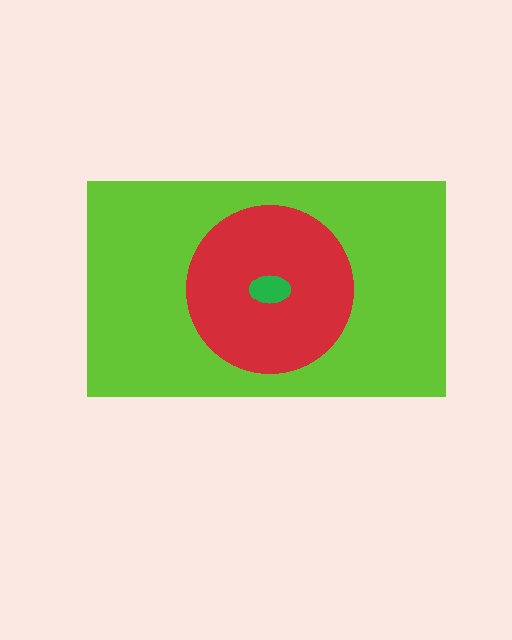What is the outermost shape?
The lime rectangle.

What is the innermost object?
The green ellipse.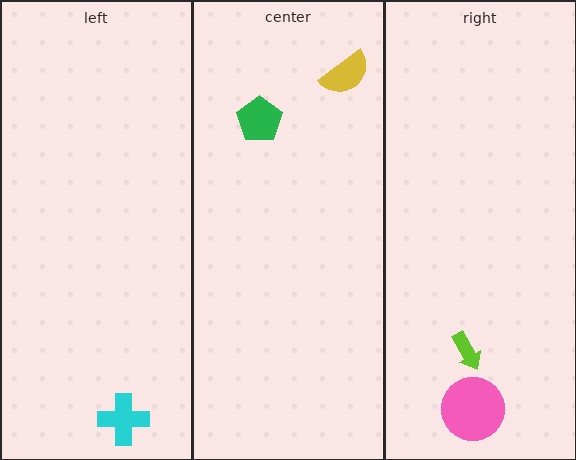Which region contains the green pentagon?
The center region.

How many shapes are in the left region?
1.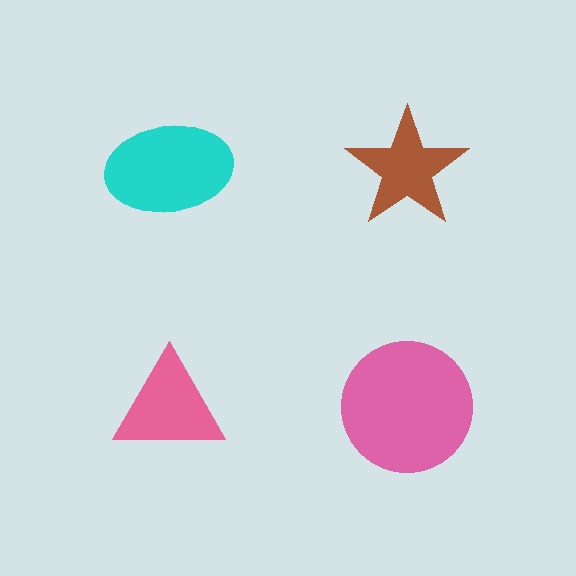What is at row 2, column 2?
A pink circle.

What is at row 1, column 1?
A cyan ellipse.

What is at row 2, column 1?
A pink triangle.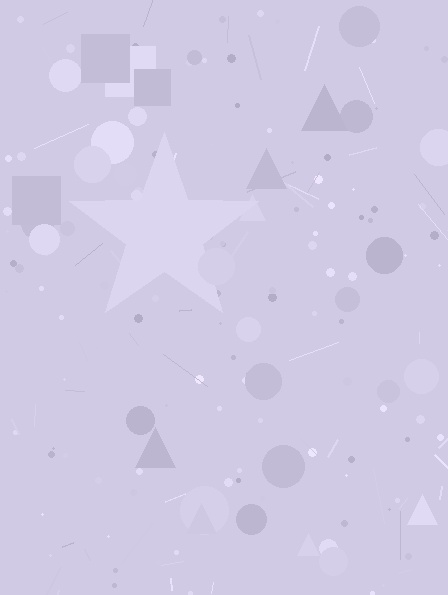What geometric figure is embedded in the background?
A star is embedded in the background.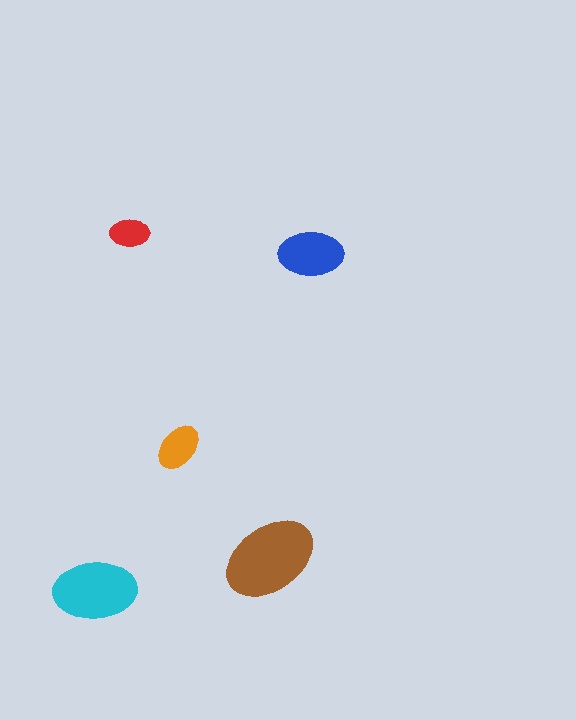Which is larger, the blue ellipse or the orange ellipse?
The blue one.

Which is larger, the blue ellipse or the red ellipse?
The blue one.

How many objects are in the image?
There are 5 objects in the image.